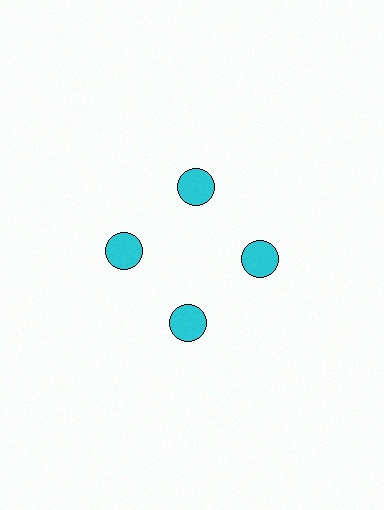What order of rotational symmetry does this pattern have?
This pattern has 4-fold rotational symmetry.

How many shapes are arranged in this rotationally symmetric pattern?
There are 4 shapes, arranged in 4 groups of 1.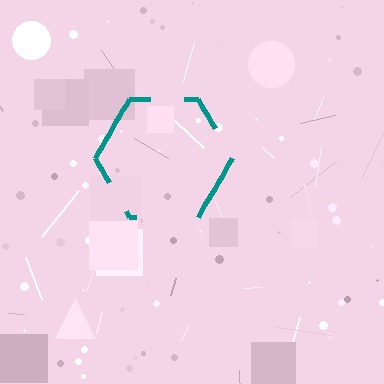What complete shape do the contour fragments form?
The contour fragments form a hexagon.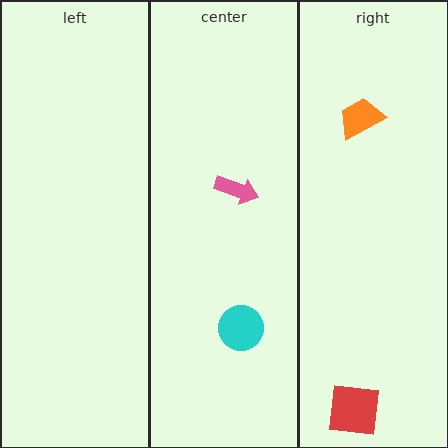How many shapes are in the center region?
2.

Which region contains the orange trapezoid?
The right region.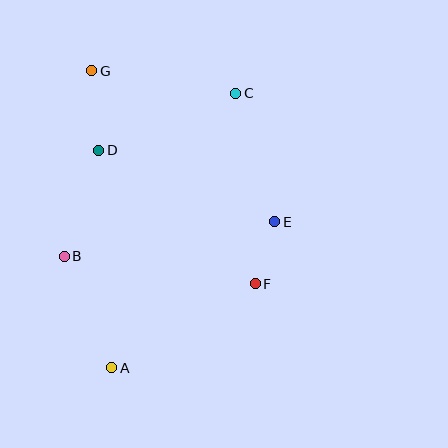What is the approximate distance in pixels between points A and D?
The distance between A and D is approximately 218 pixels.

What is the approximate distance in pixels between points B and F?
The distance between B and F is approximately 193 pixels.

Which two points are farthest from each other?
Points A and C are farthest from each other.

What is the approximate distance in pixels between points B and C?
The distance between B and C is approximately 237 pixels.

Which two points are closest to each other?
Points E and F are closest to each other.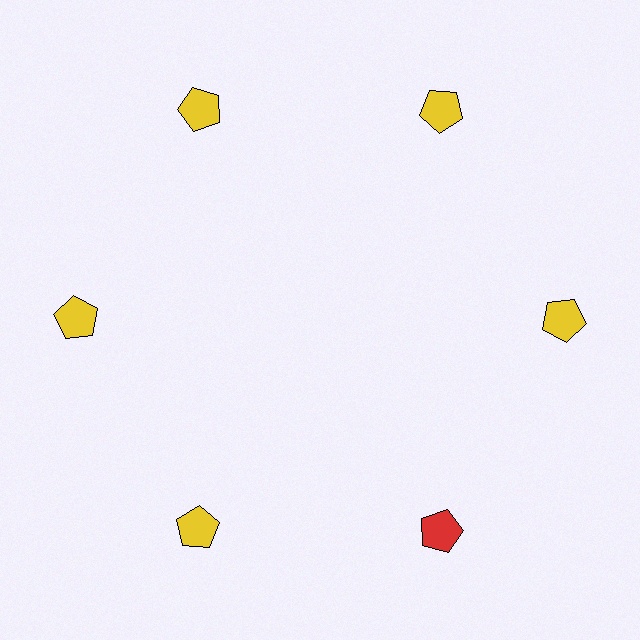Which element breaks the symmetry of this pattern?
The red pentagon at roughly the 5 o'clock position breaks the symmetry. All other shapes are yellow pentagons.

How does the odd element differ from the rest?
It has a different color: red instead of yellow.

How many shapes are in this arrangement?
There are 6 shapes arranged in a ring pattern.